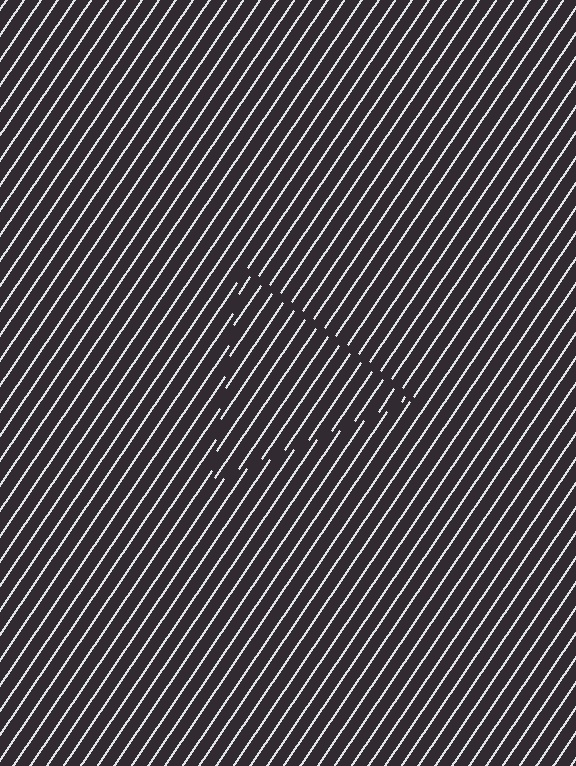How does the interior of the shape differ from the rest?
The interior of the shape contains the same grating, shifted by half a period — the contour is defined by the phase discontinuity where line-ends from the inner and outer gratings abut.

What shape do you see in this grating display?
An illusory triangle. The interior of the shape contains the same grating, shifted by half a period — the contour is defined by the phase discontinuity where line-ends from the inner and outer gratings abut.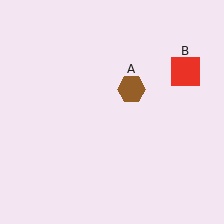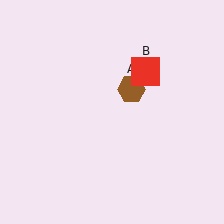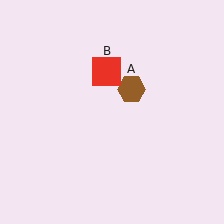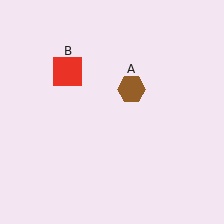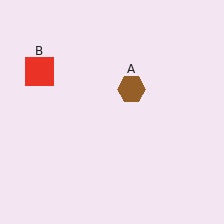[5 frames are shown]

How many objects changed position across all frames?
1 object changed position: red square (object B).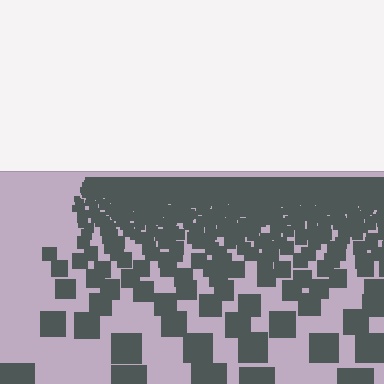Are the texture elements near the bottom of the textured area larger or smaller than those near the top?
Larger. Near the bottom, elements are closer to the viewer and appear at a bigger on-screen size.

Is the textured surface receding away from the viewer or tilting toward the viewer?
The surface is receding away from the viewer. Texture elements get smaller and denser toward the top.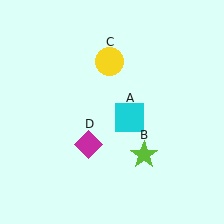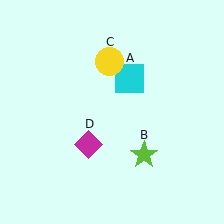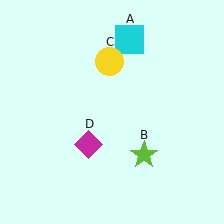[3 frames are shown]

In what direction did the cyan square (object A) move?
The cyan square (object A) moved up.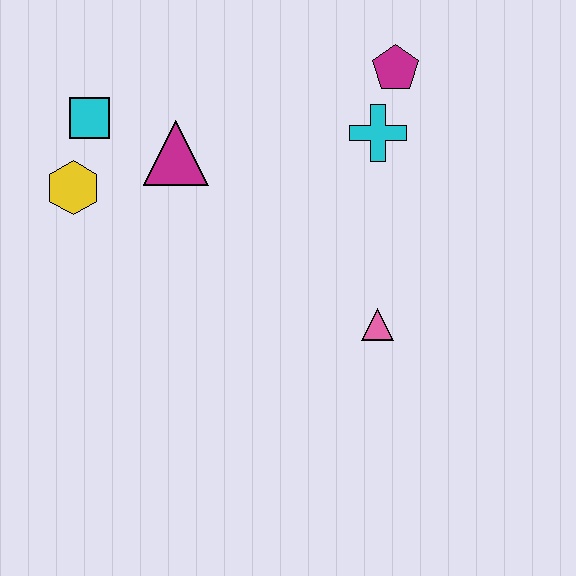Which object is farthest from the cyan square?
The pink triangle is farthest from the cyan square.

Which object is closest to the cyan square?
The yellow hexagon is closest to the cyan square.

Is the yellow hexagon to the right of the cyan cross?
No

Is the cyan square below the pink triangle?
No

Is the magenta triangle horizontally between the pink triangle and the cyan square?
Yes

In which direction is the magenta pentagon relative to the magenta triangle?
The magenta pentagon is to the right of the magenta triangle.